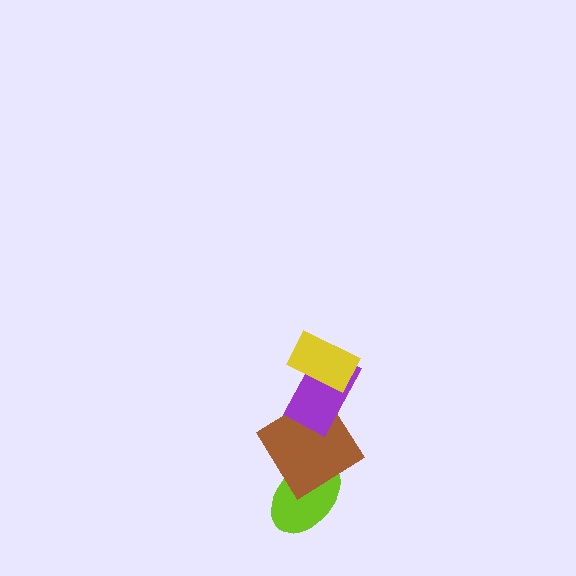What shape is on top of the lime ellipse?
The brown diamond is on top of the lime ellipse.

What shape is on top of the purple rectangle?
The yellow rectangle is on top of the purple rectangle.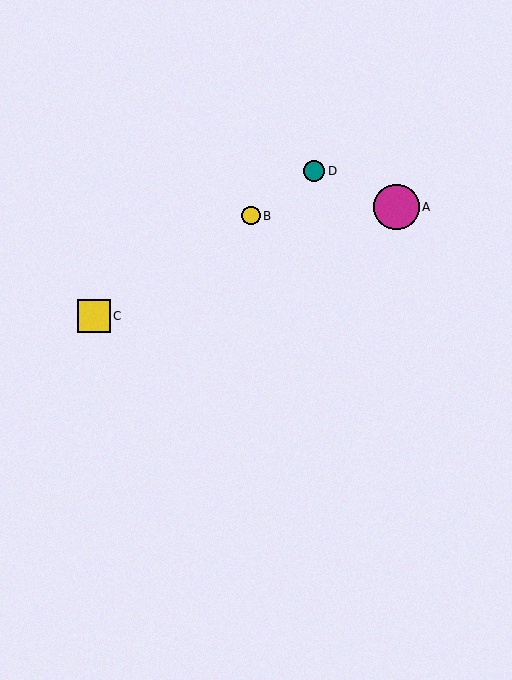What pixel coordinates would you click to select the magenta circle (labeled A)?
Click at (396, 207) to select the magenta circle A.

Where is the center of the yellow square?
The center of the yellow square is at (94, 316).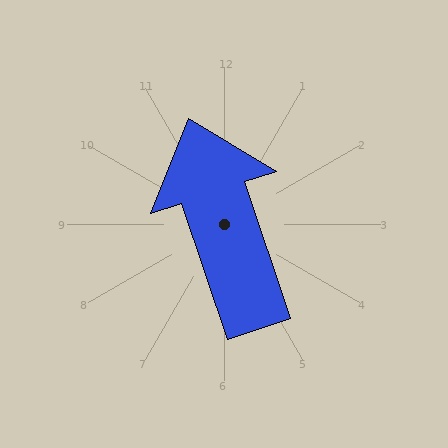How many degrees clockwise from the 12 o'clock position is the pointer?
Approximately 341 degrees.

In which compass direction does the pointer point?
North.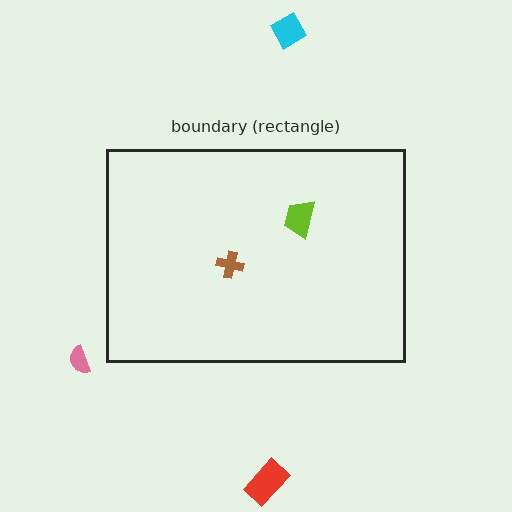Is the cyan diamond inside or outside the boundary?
Outside.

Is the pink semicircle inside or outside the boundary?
Outside.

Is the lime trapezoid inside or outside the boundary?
Inside.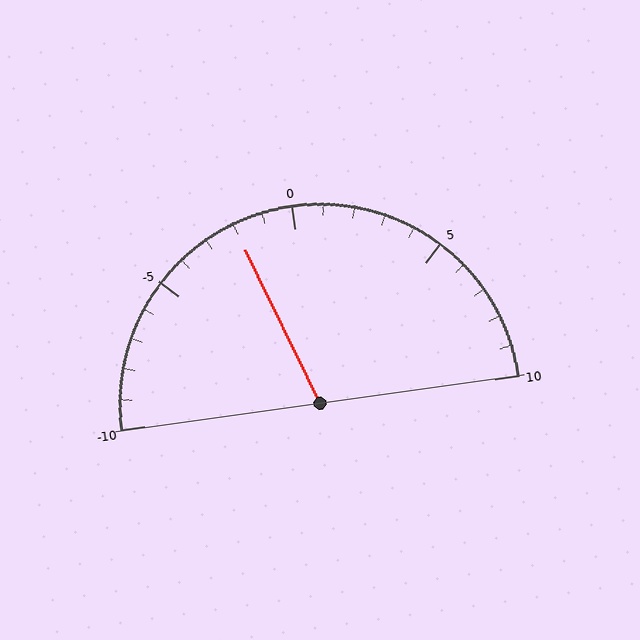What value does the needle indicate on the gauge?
The needle indicates approximately -2.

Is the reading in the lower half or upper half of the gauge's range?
The reading is in the lower half of the range (-10 to 10).